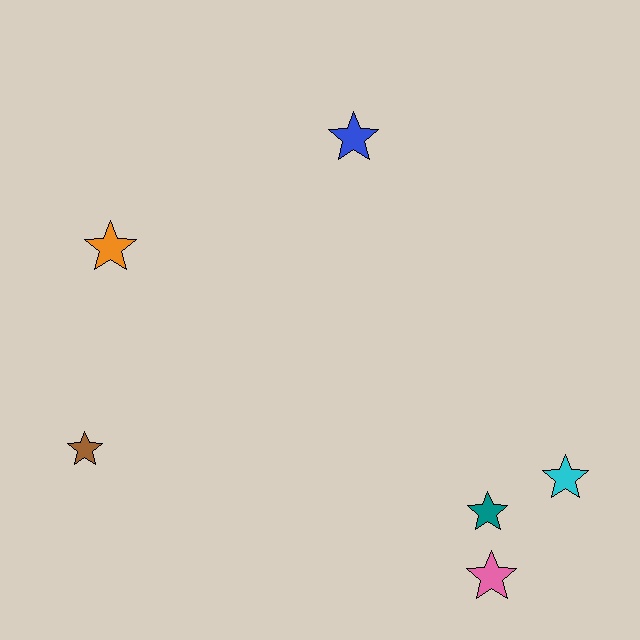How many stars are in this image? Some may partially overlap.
There are 6 stars.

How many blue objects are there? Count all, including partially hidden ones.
There is 1 blue object.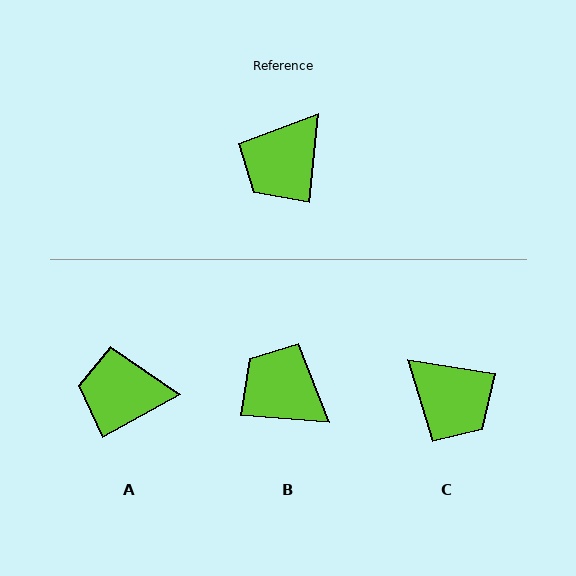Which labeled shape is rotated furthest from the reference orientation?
B, about 89 degrees away.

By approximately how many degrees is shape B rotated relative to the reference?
Approximately 89 degrees clockwise.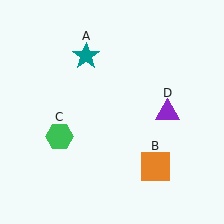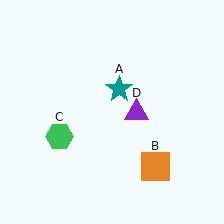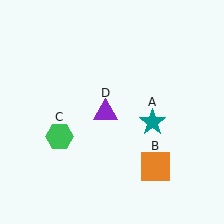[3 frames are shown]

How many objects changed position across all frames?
2 objects changed position: teal star (object A), purple triangle (object D).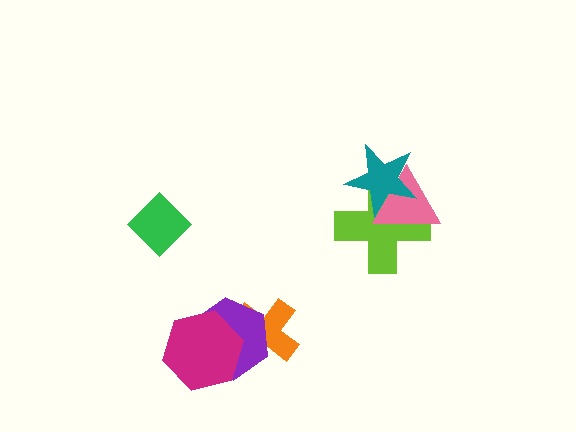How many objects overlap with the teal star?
2 objects overlap with the teal star.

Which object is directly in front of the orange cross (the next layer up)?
The purple hexagon is directly in front of the orange cross.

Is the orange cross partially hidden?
Yes, it is partially covered by another shape.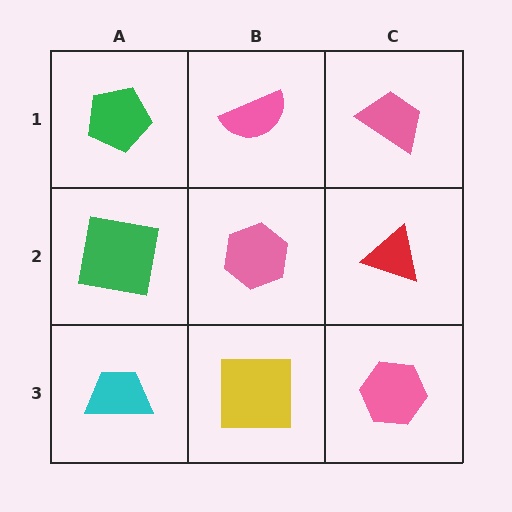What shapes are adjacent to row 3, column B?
A pink hexagon (row 2, column B), a cyan trapezoid (row 3, column A), a pink hexagon (row 3, column C).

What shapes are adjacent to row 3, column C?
A red triangle (row 2, column C), a yellow square (row 3, column B).